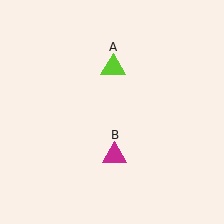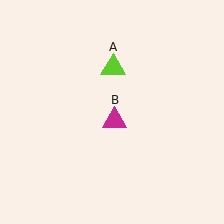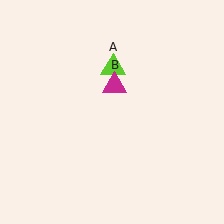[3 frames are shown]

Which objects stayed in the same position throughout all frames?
Lime triangle (object A) remained stationary.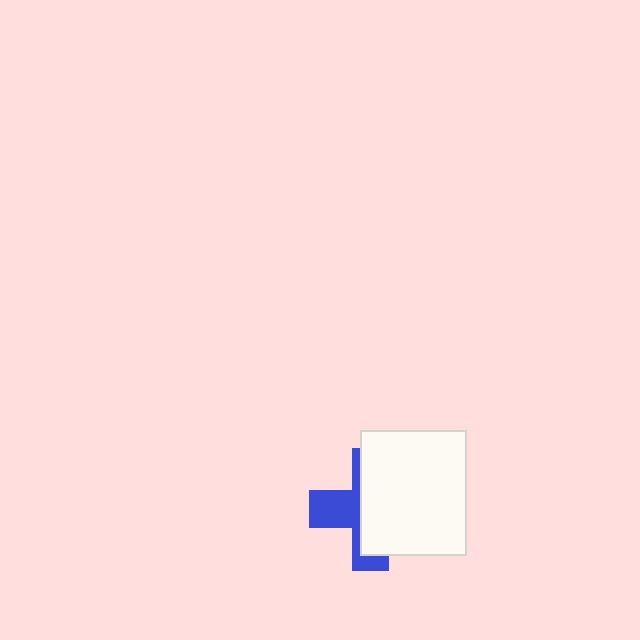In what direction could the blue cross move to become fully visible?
The blue cross could move left. That would shift it out from behind the white rectangle entirely.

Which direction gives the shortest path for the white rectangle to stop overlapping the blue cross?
Moving right gives the shortest separation.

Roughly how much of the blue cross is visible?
A small part of it is visible (roughly 39%).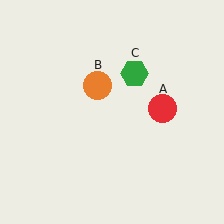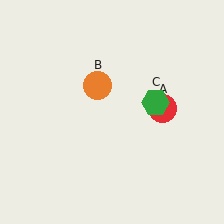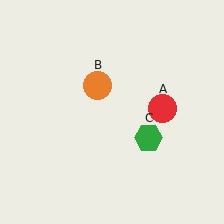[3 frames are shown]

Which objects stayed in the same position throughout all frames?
Red circle (object A) and orange circle (object B) remained stationary.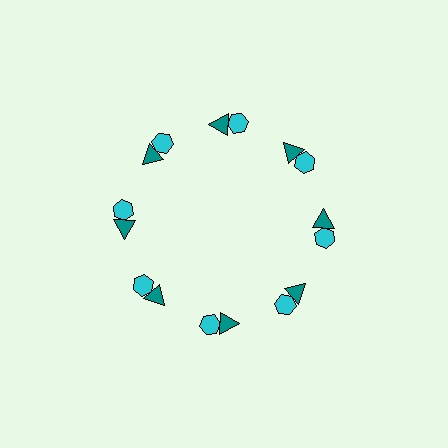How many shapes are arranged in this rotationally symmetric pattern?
There are 16 shapes, arranged in 8 groups of 2.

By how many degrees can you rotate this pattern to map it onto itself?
The pattern maps onto itself every 45 degrees of rotation.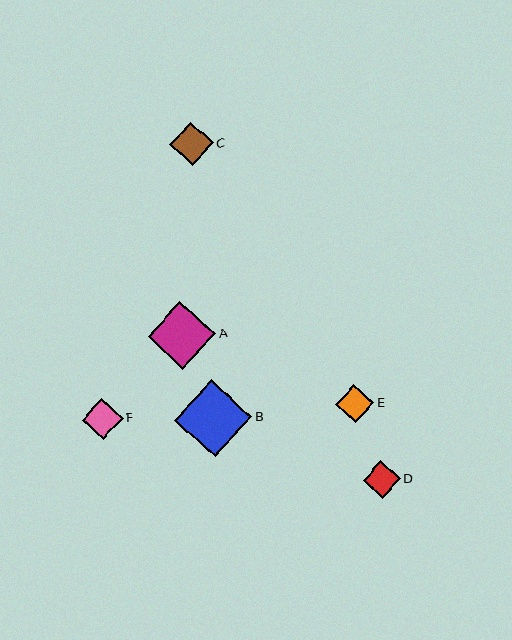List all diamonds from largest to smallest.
From largest to smallest: B, A, C, F, E, D.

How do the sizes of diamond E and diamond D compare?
Diamond E and diamond D are approximately the same size.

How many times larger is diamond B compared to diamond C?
Diamond B is approximately 1.8 times the size of diamond C.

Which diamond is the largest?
Diamond B is the largest with a size of approximately 77 pixels.